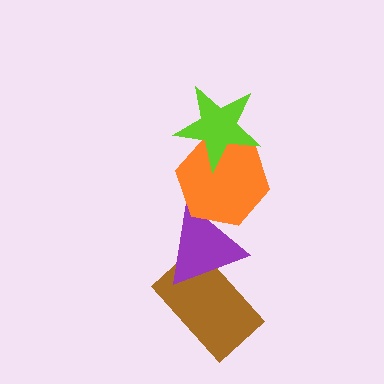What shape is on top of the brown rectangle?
The purple triangle is on top of the brown rectangle.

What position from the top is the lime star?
The lime star is 1st from the top.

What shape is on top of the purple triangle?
The orange hexagon is on top of the purple triangle.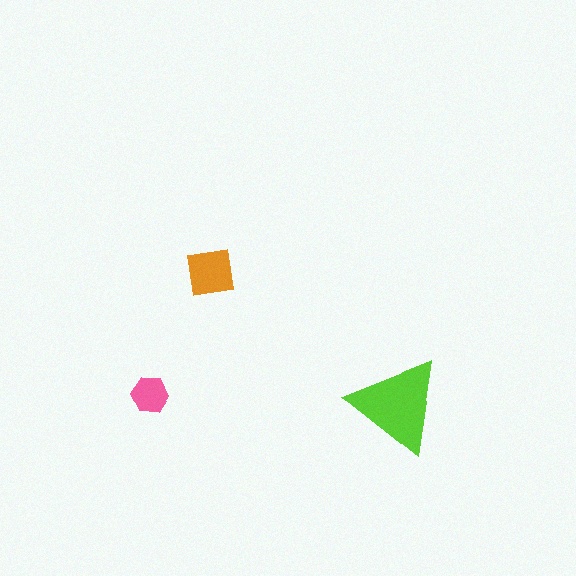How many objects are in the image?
There are 3 objects in the image.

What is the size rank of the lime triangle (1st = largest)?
1st.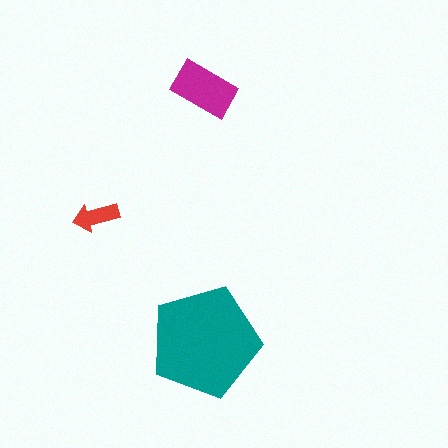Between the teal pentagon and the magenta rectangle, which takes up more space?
The teal pentagon.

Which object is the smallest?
The red arrow.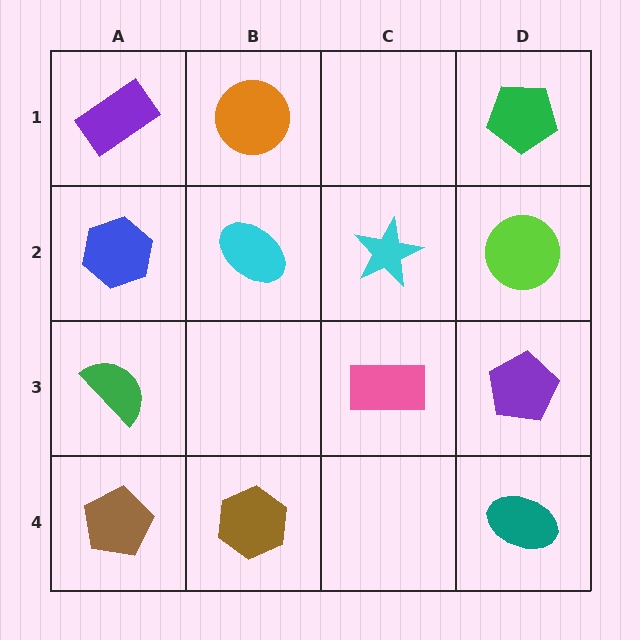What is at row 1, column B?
An orange circle.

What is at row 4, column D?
A teal ellipse.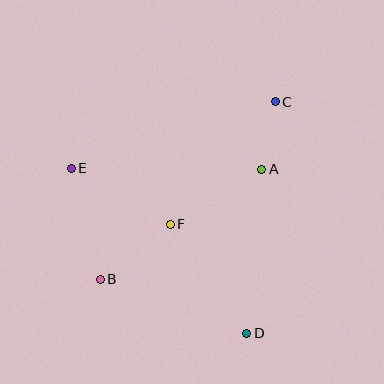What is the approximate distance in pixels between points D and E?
The distance between D and E is approximately 241 pixels.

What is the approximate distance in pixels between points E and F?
The distance between E and F is approximately 113 pixels.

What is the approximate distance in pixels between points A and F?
The distance between A and F is approximately 106 pixels.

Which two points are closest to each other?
Points A and C are closest to each other.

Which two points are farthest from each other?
Points B and C are farthest from each other.